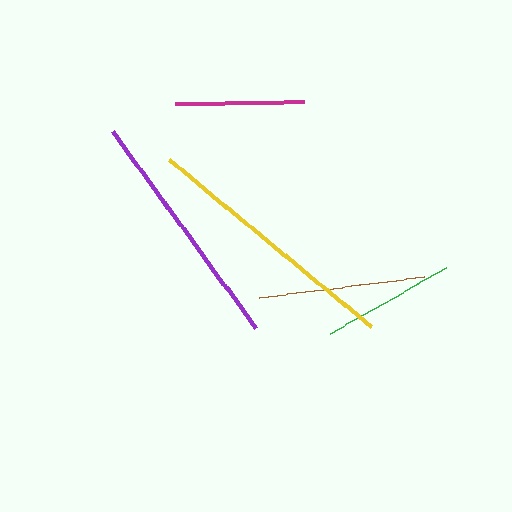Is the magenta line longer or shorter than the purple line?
The purple line is longer than the magenta line.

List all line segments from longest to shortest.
From longest to shortest: yellow, purple, brown, green, magenta.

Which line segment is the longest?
The yellow line is the longest at approximately 262 pixels.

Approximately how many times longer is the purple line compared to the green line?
The purple line is approximately 1.8 times the length of the green line.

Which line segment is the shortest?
The magenta line is the shortest at approximately 129 pixels.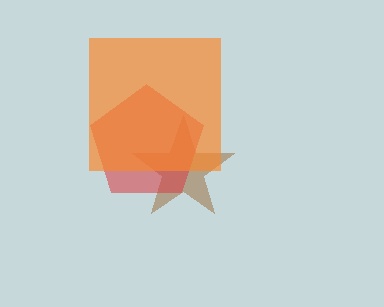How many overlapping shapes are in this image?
There are 3 overlapping shapes in the image.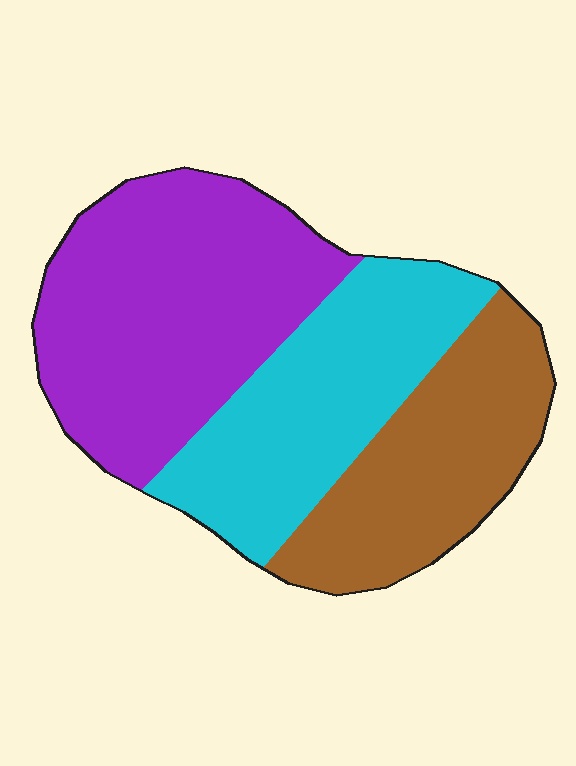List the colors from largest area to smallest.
From largest to smallest: purple, cyan, brown.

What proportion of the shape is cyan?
Cyan covers around 30% of the shape.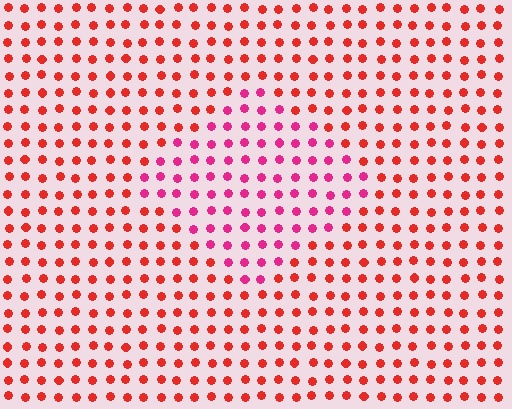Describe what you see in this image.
The image is filled with small red elements in a uniform arrangement. A diamond-shaped region is visible where the elements are tinted to a slightly different hue, forming a subtle color boundary.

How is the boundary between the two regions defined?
The boundary is defined purely by a slight shift in hue (about 34 degrees). Spacing, size, and orientation are identical on both sides.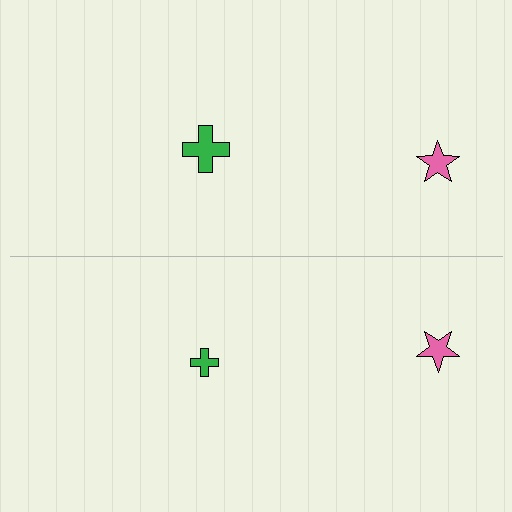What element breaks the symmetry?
The green cross on the bottom side has a different size than its mirror counterpart.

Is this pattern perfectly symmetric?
No, the pattern is not perfectly symmetric. The green cross on the bottom side has a different size than its mirror counterpart.